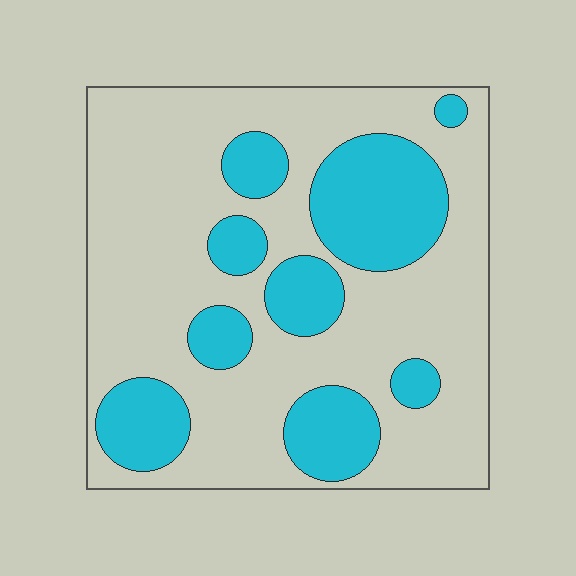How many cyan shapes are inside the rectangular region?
9.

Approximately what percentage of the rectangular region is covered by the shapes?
Approximately 30%.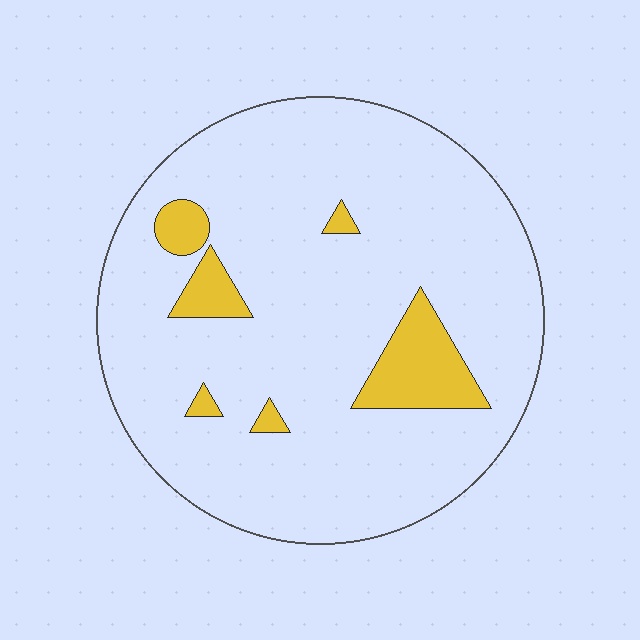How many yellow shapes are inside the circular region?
6.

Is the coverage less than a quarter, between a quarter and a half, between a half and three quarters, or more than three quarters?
Less than a quarter.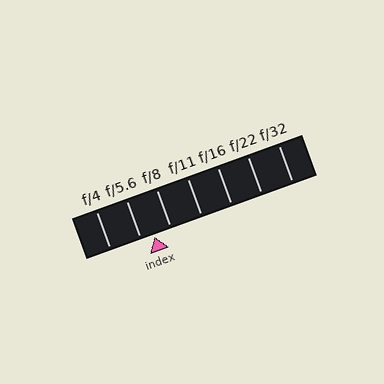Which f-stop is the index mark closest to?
The index mark is closest to f/5.6.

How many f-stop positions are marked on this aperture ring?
There are 7 f-stop positions marked.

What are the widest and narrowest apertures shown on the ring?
The widest aperture shown is f/4 and the narrowest is f/32.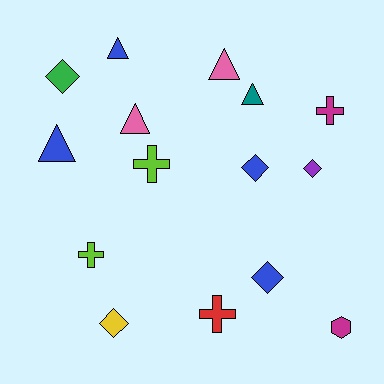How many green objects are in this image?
There is 1 green object.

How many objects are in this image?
There are 15 objects.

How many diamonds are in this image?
There are 5 diamonds.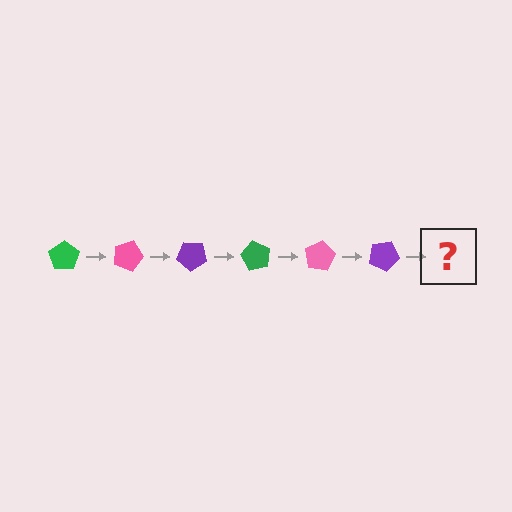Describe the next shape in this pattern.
It should be a green pentagon, rotated 120 degrees from the start.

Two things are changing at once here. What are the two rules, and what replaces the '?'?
The two rules are that it rotates 20 degrees each step and the color cycles through green, pink, and purple. The '?' should be a green pentagon, rotated 120 degrees from the start.